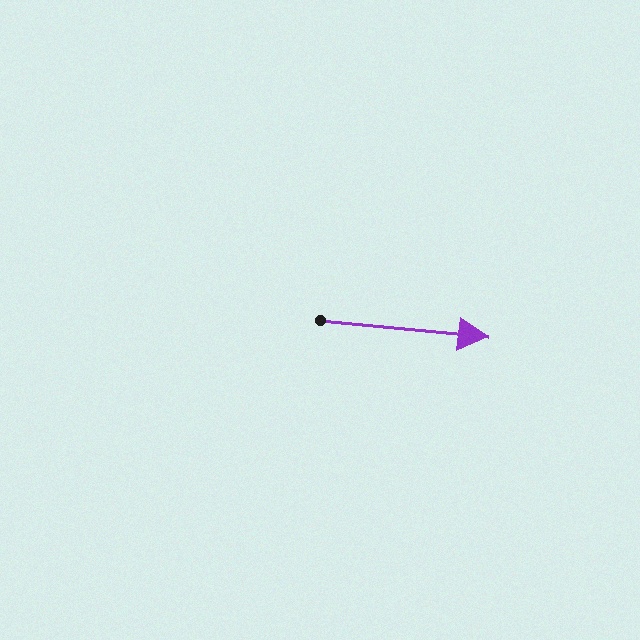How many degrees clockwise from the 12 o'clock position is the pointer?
Approximately 96 degrees.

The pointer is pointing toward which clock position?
Roughly 3 o'clock.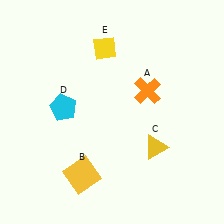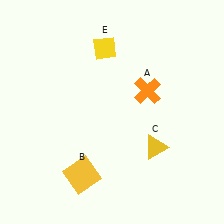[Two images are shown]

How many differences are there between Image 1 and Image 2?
There is 1 difference between the two images.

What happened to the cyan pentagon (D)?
The cyan pentagon (D) was removed in Image 2. It was in the top-left area of Image 1.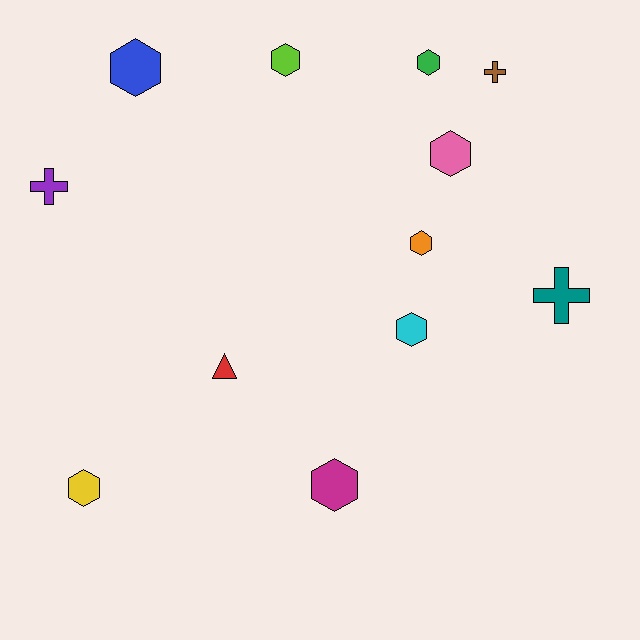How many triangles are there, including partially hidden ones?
There is 1 triangle.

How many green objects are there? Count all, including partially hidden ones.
There is 1 green object.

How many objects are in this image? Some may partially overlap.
There are 12 objects.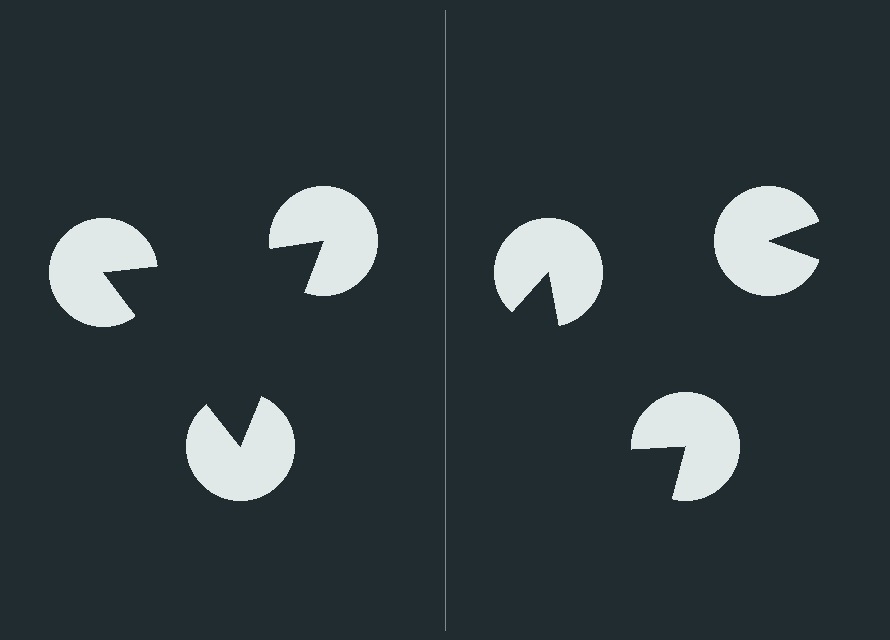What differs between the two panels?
The pac-man discs are positioned identically on both sides; only the wedge orientations differ. On the left they align to a triangle; on the right they are misaligned.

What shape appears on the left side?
An illusory triangle.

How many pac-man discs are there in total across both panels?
6 — 3 on each side.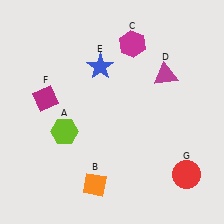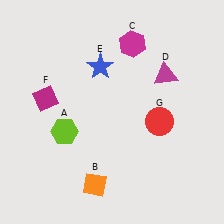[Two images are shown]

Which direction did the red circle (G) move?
The red circle (G) moved up.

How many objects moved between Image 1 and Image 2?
1 object moved between the two images.